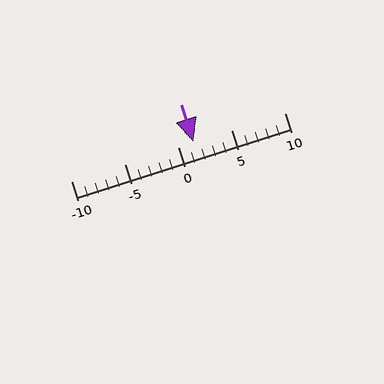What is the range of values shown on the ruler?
The ruler shows values from -10 to 10.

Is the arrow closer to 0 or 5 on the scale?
The arrow is closer to 0.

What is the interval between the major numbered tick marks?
The major tick marks are spaced 5 units apart.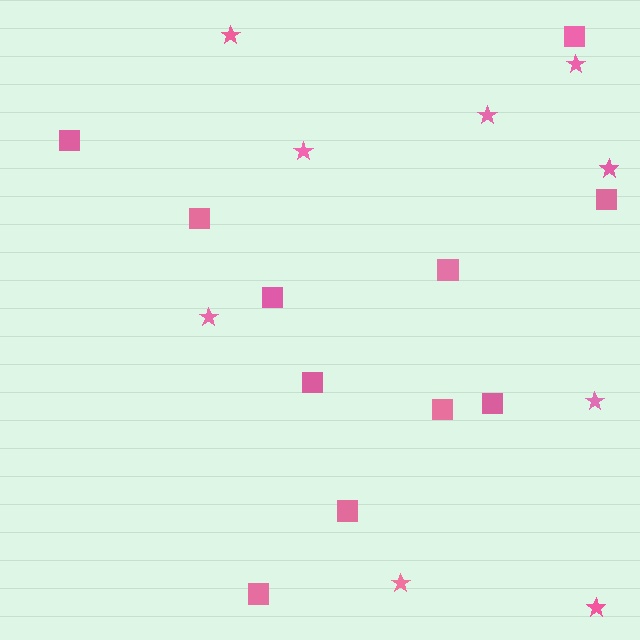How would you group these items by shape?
There are 2 groups: one group of stars (9) and one group of squares (11).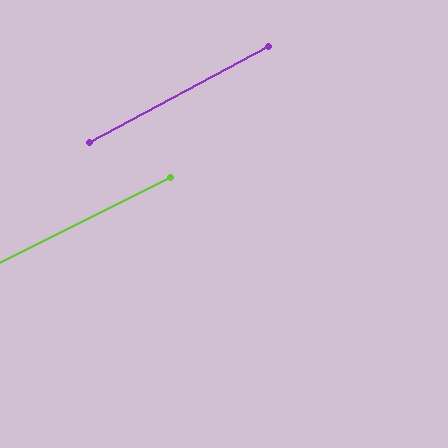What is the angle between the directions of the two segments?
Approximately 2 degrees.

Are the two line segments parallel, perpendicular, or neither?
Parallel — their directions differ by only 1.7°.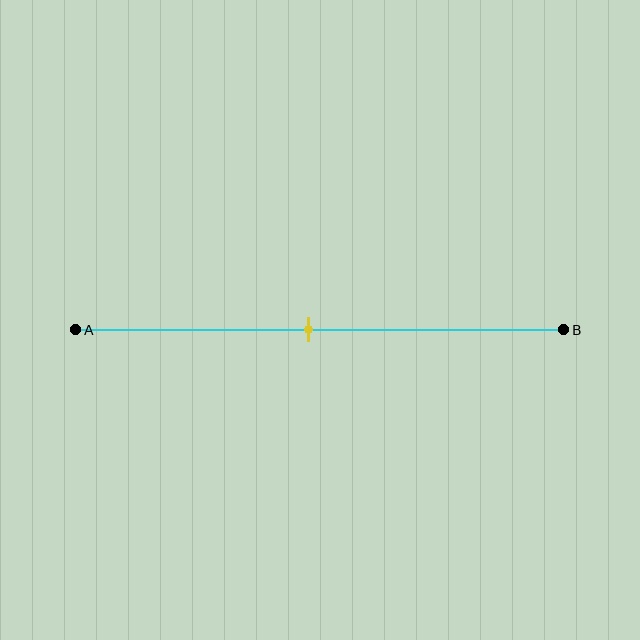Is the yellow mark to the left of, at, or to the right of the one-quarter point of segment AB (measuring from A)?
The yellow mark is to the right of the one-quarter point of segment AB.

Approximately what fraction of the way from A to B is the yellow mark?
The yellow mark is approximately 50% of the way from A to B.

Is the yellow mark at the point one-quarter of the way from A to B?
No, the mark is at about 50% from A, not at the 25% one-quarter point.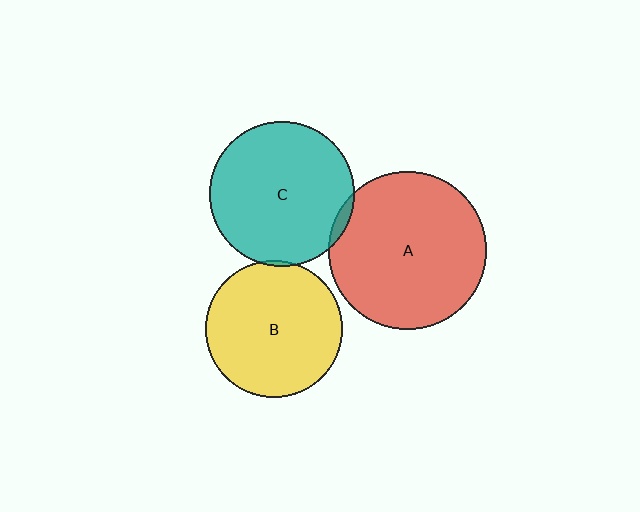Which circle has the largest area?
Circle A (red).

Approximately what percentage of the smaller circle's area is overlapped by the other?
Approximately 5%.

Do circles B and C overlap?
Yes.